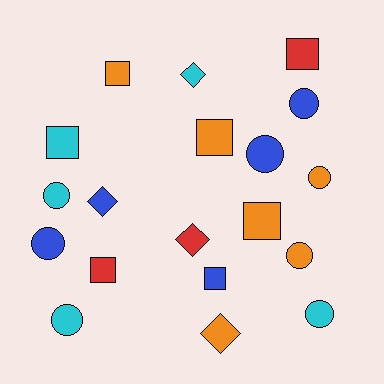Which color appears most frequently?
Orange, with 6 objects.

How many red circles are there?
There are no red circles.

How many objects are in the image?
There are 19 objects.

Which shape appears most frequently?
Circle, with 8 objects.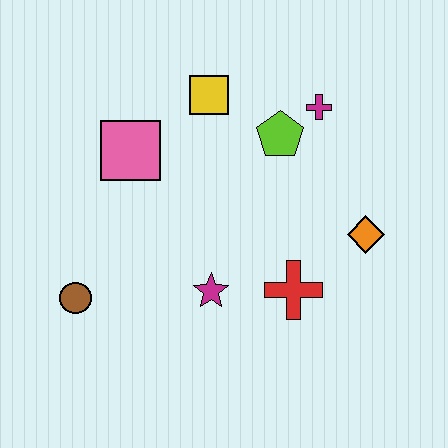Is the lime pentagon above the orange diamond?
Yes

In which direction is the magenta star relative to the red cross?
The magenta star is to the left of the red cross.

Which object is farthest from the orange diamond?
The brown circle is farthest from the orange diamond.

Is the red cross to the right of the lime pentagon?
Yes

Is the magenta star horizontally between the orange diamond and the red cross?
No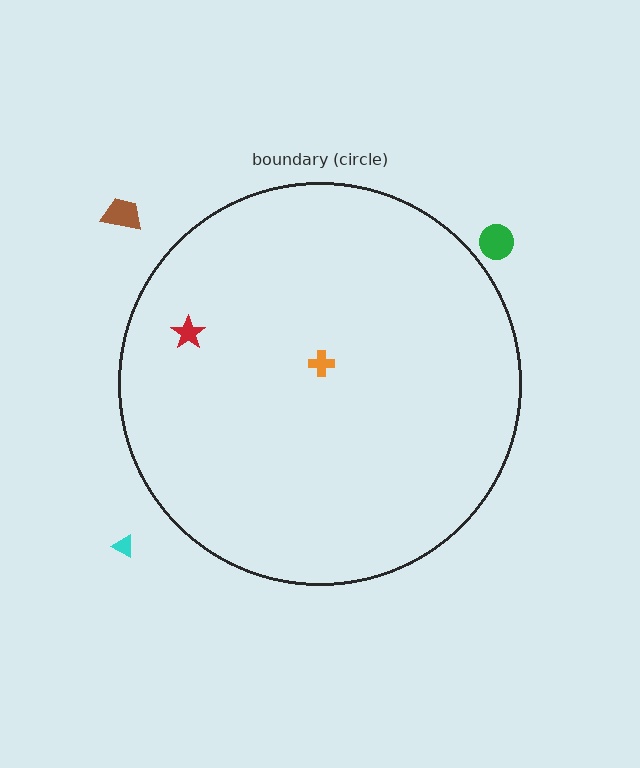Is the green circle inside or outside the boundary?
Outside.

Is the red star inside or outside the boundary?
Inside.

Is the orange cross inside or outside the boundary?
Inside.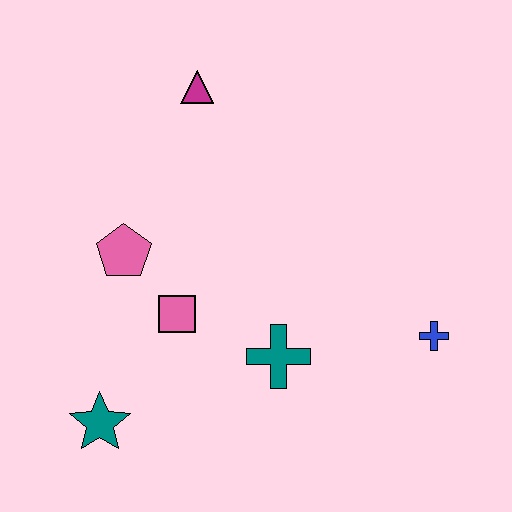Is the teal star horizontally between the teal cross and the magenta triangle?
No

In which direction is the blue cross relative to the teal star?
The blue cross is to the right of the teal star.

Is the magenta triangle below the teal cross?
No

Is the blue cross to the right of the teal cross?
Yes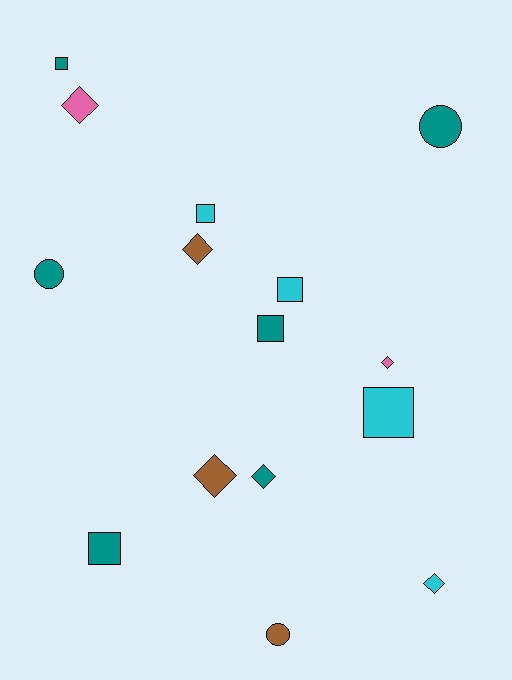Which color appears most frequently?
Teal, with 6 objects.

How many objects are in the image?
There are 15 objects.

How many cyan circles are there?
There are no cyan circles.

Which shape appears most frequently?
Diamond, with 6 objects.